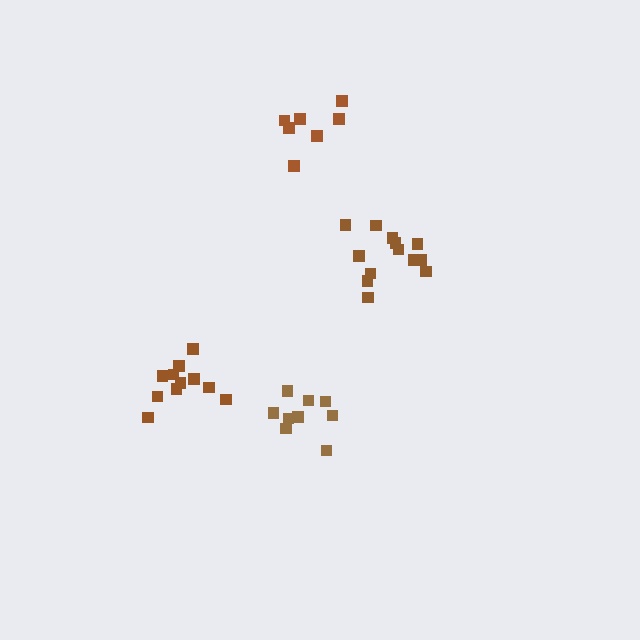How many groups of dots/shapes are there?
There are 4 groups.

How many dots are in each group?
Group 1: 9 dots, Group 2: 11 dots, Group 3: 7 dots, Group 4: 13 dots (40 total).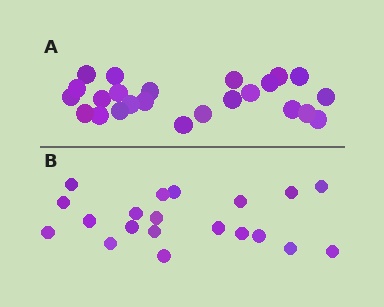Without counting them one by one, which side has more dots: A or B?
Region A (the top region) has more dots.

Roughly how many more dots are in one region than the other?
Region A has about 4 more dots than region B.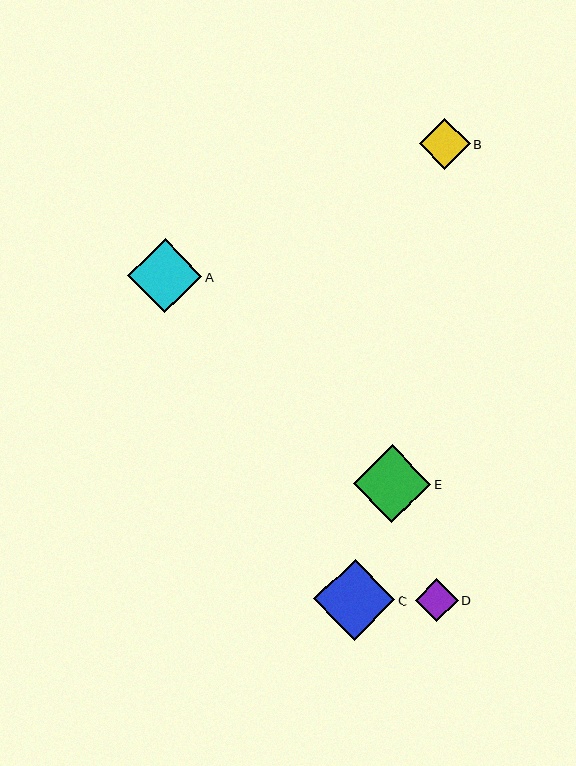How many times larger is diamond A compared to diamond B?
Diamond A is approximately 1.5 times the size of diamond B.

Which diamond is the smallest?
Diamond D is the smallest with a size of approximately 43 pixels.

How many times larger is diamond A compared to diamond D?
Diamond A is approximately 1.7 times the size of diamond D.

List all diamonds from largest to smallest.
From largest to smallest: C, E, A, B, D.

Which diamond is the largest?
Diamond C is the largest with a size of approximately 81 pixels.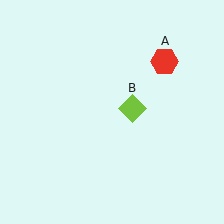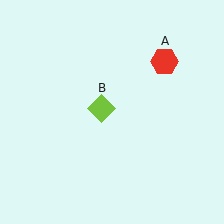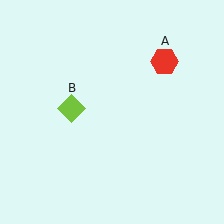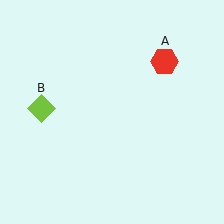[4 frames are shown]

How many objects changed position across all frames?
1 object changed position: lime diamond (object B).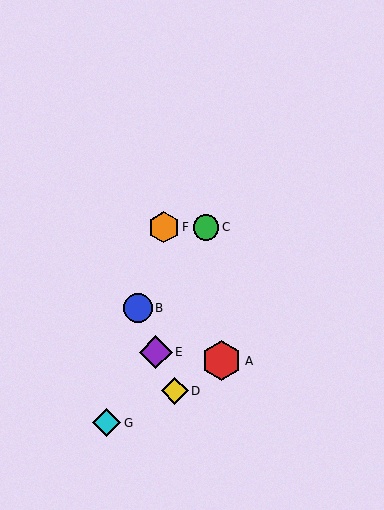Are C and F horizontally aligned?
Yes, both are at y≈227.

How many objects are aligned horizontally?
2 objects (C, F) are aligned horizontally.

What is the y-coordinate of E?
Object E is at y≈352.